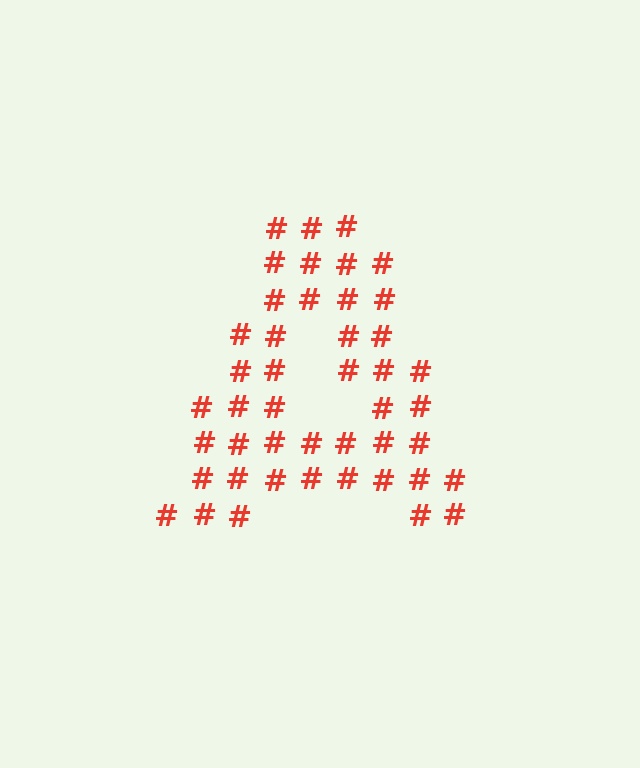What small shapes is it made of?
It is made of small hash symbols.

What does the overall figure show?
The overall figure shows the letter A.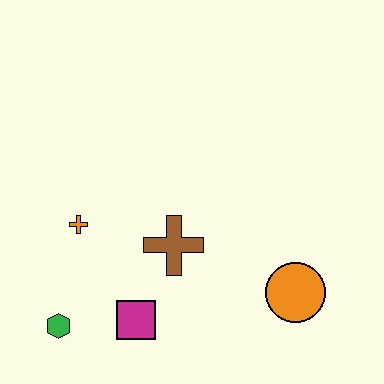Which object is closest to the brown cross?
The magenta square is closest to the brown cross.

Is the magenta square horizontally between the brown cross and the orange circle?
No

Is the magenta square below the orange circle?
Yes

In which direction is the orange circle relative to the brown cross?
The orange circle is to the right of the brown cross.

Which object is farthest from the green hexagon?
The orange circle is farthest from the green hexagon.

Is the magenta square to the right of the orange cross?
Yes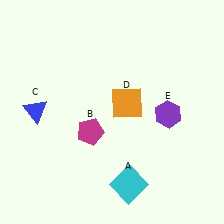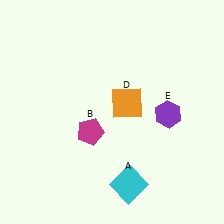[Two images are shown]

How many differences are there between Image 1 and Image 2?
There is 1 difference between the two images.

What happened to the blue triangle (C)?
The blue triangle (C) was removed in Image 2. It was in the top-left area of Image 1.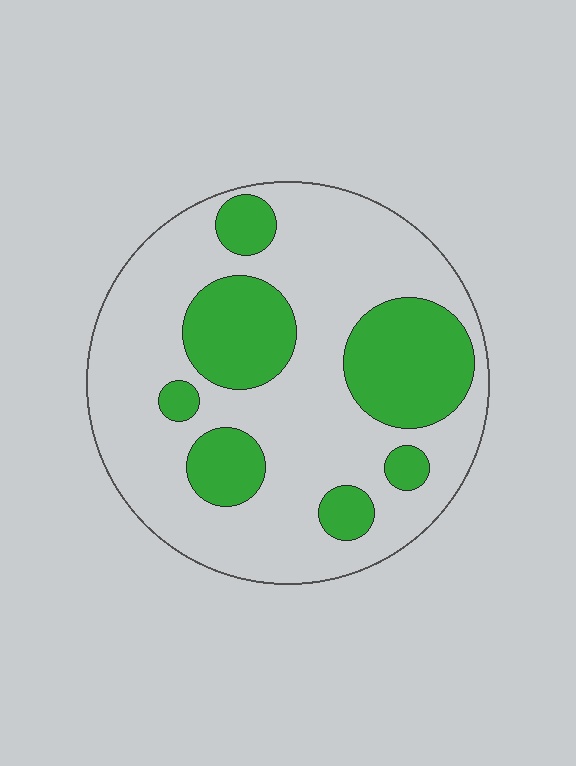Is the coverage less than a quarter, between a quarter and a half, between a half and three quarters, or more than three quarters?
Between a quarter and a half.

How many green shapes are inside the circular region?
7.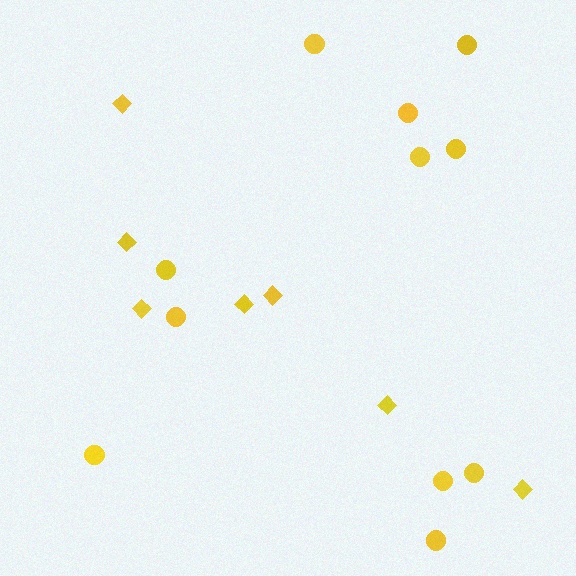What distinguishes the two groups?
There are 2 groups: one group of diamonds (7) and one group of circles (11).